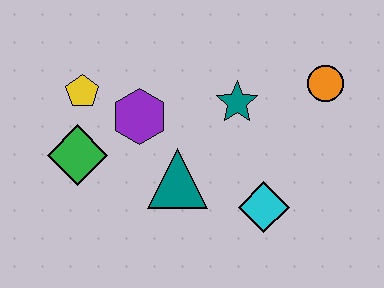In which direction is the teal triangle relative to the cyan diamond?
The teal triangle is to the left of the cyan diamond.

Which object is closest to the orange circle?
The teal star is closest to the orange circle.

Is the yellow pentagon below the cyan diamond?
No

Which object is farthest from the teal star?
The green diamond is farthest from the teal star.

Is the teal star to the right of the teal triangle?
Yes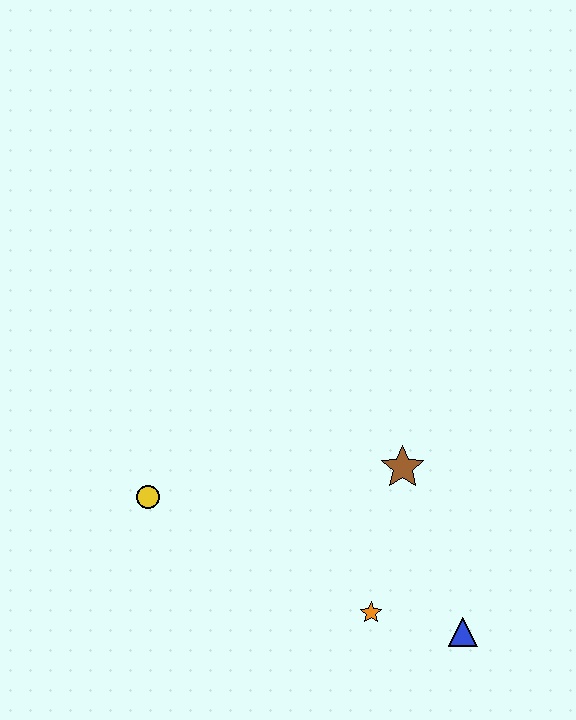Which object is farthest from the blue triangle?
The yellow circle is farthest from the blue triangle.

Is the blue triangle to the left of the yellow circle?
No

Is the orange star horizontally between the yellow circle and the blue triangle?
Yes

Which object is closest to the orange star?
The blue triangle is closest to the orange star.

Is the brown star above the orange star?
Yes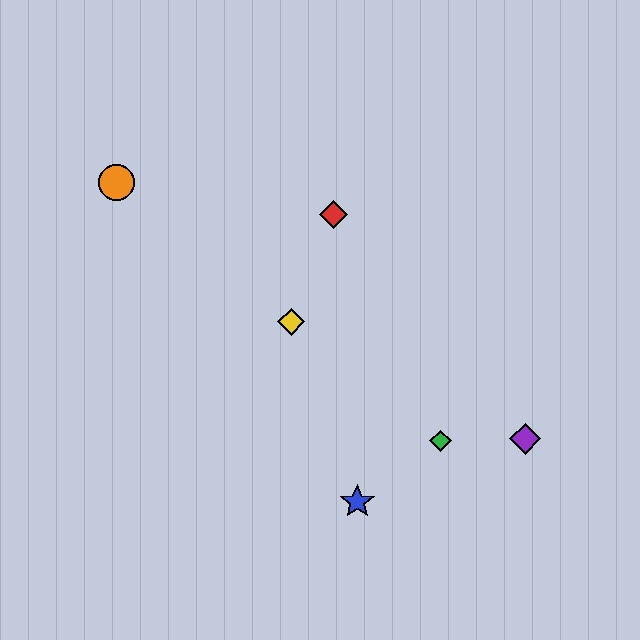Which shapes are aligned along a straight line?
The green diamond, the yellow diamond, the orange circle are aligned along a straight line.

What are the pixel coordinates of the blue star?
The blue star is at (357, 502).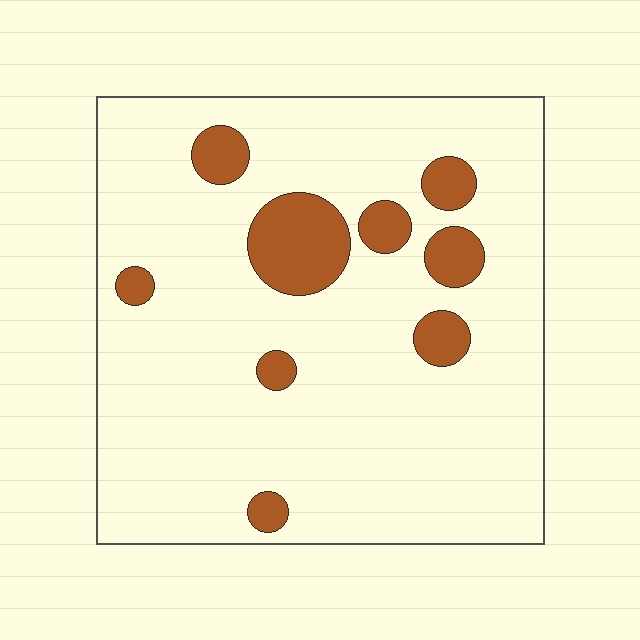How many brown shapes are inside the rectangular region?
9.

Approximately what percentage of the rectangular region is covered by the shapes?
Approximately 15%.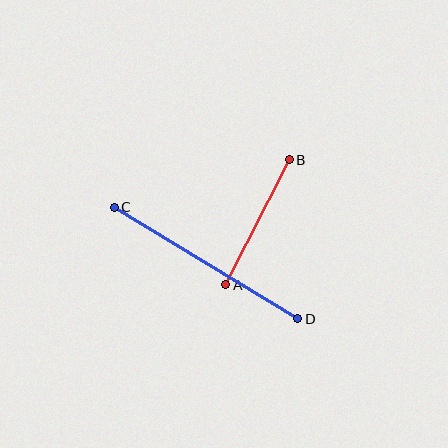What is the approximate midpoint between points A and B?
The midpoint is at approximately (258, 222) pixels.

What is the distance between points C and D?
The distance is approximately 215 pixels.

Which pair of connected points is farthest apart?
Points C and D are farthest apart.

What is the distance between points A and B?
The distance is approximately 140 pixels.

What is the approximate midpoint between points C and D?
The midpoint is at approximately (206, 263) pixels.